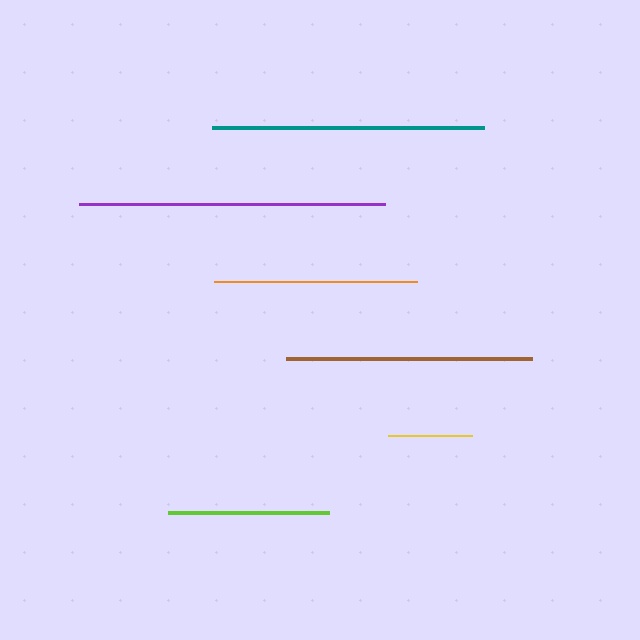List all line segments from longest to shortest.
From longest to shortest: purple, teal, brown, orange, lime, yellow.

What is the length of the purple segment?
The purple segment is approximately 307 pixels long.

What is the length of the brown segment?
The brown segment is approximately 246 pixels long.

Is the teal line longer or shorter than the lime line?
The teal line is longer than the lime line.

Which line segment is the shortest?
The yellow line is the shortest at approximately 84 pixels.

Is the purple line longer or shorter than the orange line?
The purple line is longer than the orange line.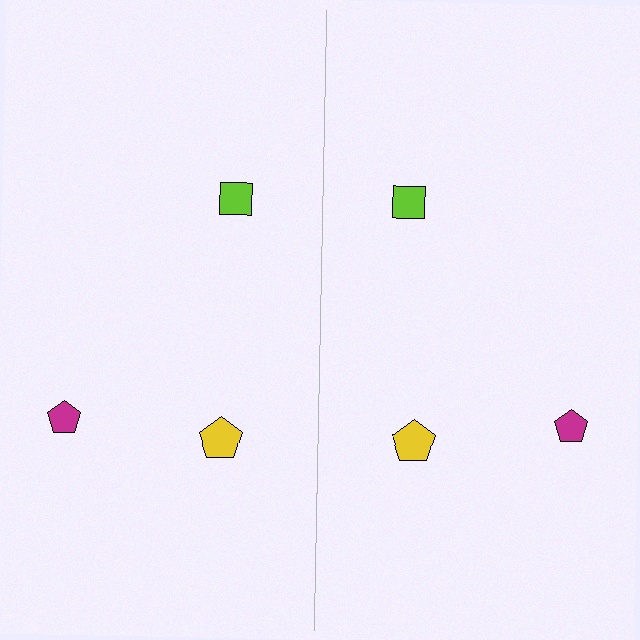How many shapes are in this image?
There are 6 shapes in this image.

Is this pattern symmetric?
Yes, this pattern has bilateral (reflection) symmetry.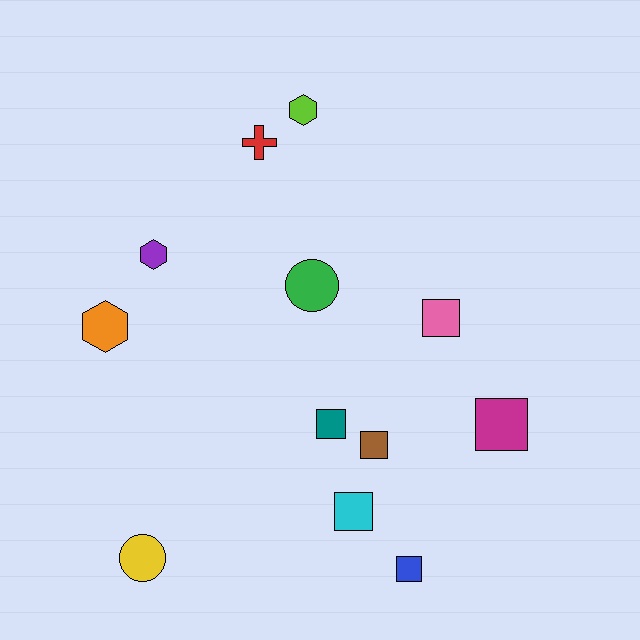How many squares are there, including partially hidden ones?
There are 6 squares.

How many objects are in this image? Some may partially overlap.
There are 12 objects.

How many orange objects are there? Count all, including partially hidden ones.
There is 1 orange object.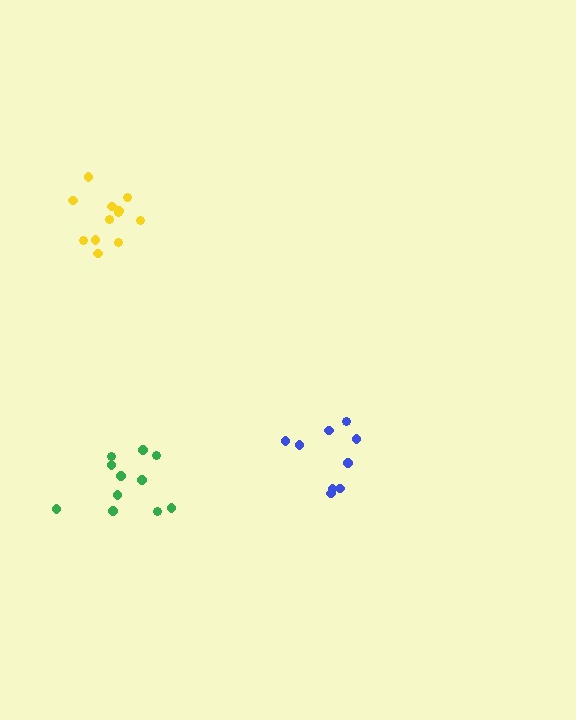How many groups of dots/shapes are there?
There are 3 groups.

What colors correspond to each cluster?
The clusters are colored: blue, yellow, green.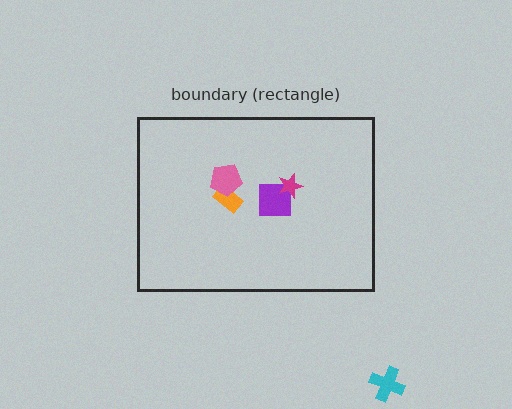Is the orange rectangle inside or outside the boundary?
Inside.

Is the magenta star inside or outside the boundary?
Inside.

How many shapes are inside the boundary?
4 inside, 1 outside.